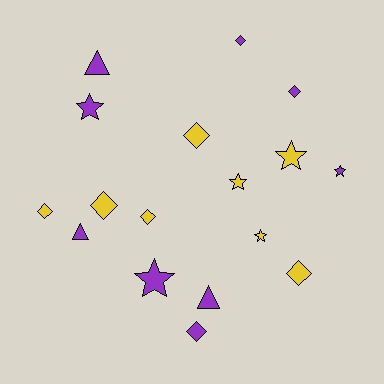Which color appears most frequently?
Purple, with 9 objects.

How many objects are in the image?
There are 17 objects.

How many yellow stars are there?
There are 3 yellow stars.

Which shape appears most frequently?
Diamond, with 8 objects.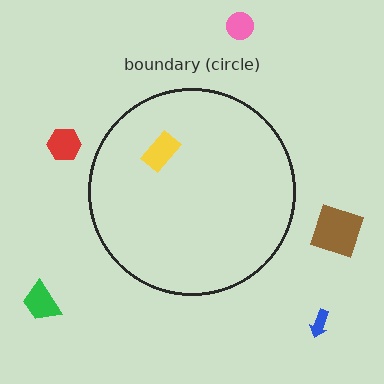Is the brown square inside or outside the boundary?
Outside.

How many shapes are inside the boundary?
1 inside, 5 outside.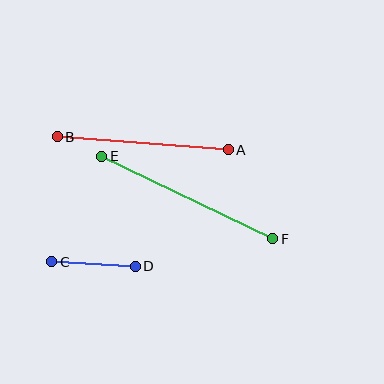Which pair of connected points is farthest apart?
Points E and F are farthest apart.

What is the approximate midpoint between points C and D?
The midpoint is at approximately (93, 264) pixels.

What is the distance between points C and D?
The distance is approximately 84 pixels.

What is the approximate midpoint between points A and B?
The midpoint is at approximately (143, 143) pixels.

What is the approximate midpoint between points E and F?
The midpoint is at approximately (187, 198) pixels.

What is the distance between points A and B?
The distance is approximately 171 pixels.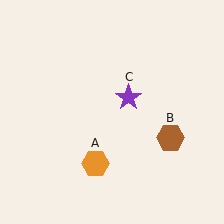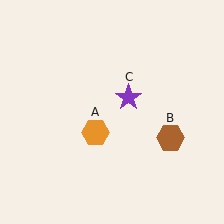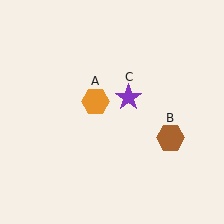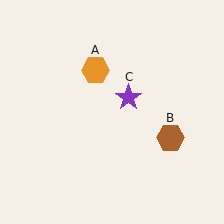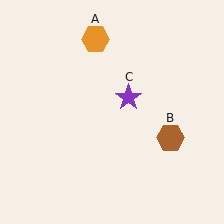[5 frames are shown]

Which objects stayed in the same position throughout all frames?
Brown hexagon (object B) and purple star (object C) remained stationary.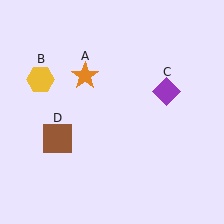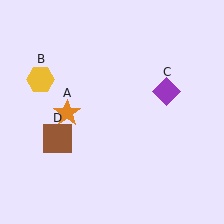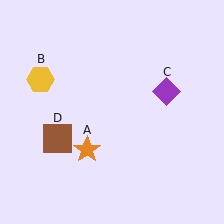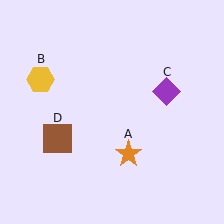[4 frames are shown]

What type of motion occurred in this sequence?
The orange star (object A) rotated counterclockwise around the center of the scene.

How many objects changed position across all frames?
1 object changed position: orange star (object A).